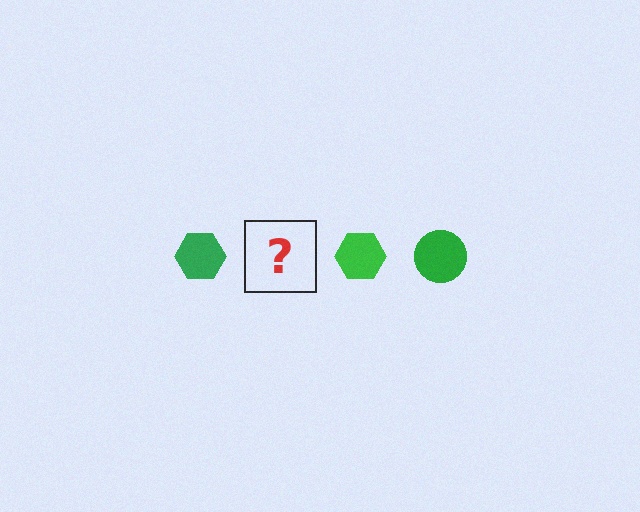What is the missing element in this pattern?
The missing element is a green circle.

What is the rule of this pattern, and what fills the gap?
The rule is that the pattern cycles through hexagon, circle shapes in green. The gap should be filled with a green circle.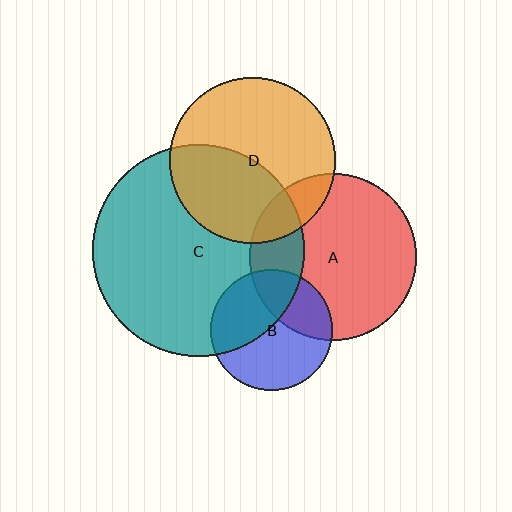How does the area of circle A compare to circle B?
Approximately 1.9 times.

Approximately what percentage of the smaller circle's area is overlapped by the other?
Approximately 25%.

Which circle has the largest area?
Circle C (teal).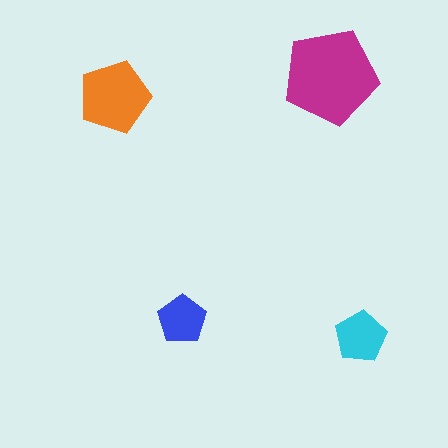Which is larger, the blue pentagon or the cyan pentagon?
The cyan one.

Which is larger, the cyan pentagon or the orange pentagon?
The orange one.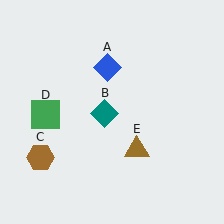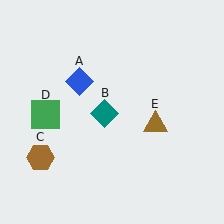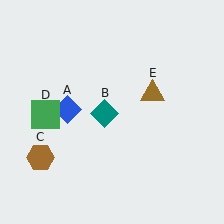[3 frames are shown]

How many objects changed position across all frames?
2 objects changed position: blue diamond (object A), brown triangle (object E).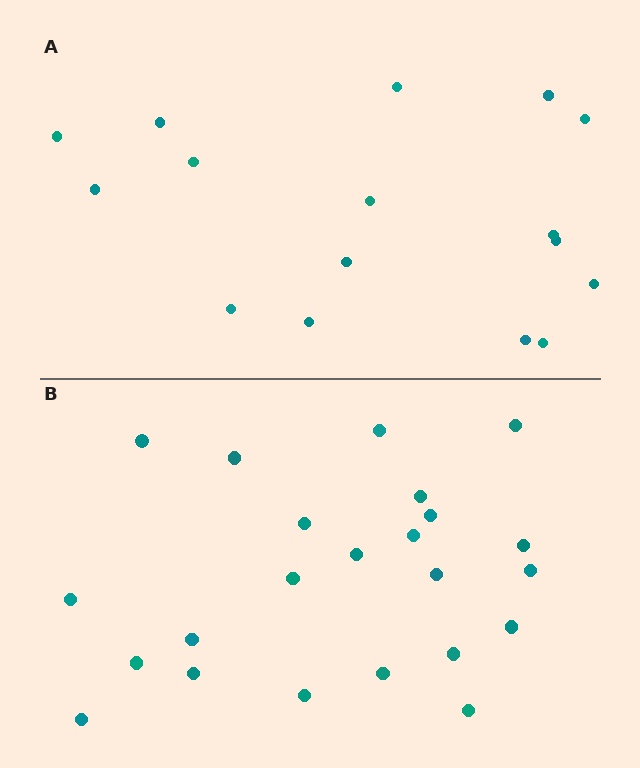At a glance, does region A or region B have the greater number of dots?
Region B (the bottom region) has more dots.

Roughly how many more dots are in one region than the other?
Region B has roughly 8 or so more dots than region A.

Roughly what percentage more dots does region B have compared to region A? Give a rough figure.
About 45% more.